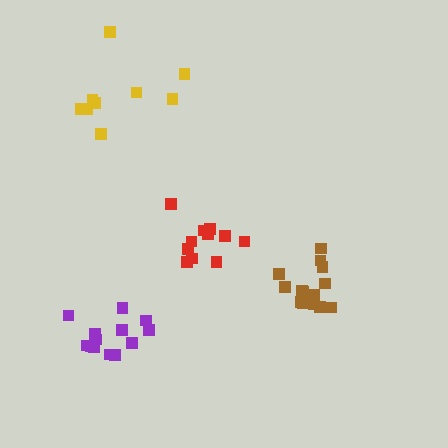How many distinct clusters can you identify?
There are 4 distinct clusters.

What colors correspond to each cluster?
The clusters are colored: red, brown, purple, yellow.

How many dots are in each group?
Group 1: 11 dots, Group 2: 14 dots, Group 3: 13 dots, Group 4: 9 dots (47 total).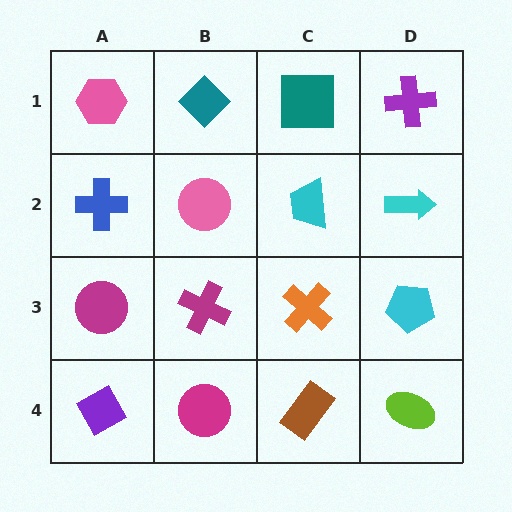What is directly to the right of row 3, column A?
A magenta cross.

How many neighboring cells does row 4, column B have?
3.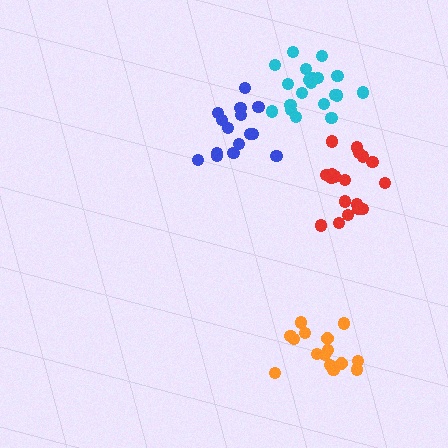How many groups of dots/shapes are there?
There are 4 groups.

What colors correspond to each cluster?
The clusters are colored: blue, orange, red, cyan.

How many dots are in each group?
Group 1: 15 dots, Group 2: 15 dots, Group 3: 18 dots, Group 4: 20 dots (68 total).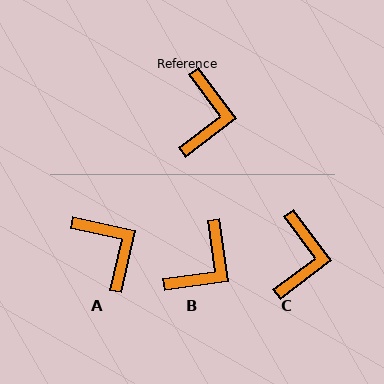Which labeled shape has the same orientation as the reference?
C.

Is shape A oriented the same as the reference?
No, it is off by about 41 degrees.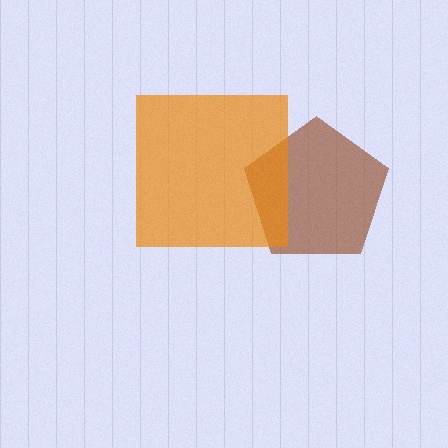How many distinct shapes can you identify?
There are 2 distinct shapes: a brown pentagon, an orange square.